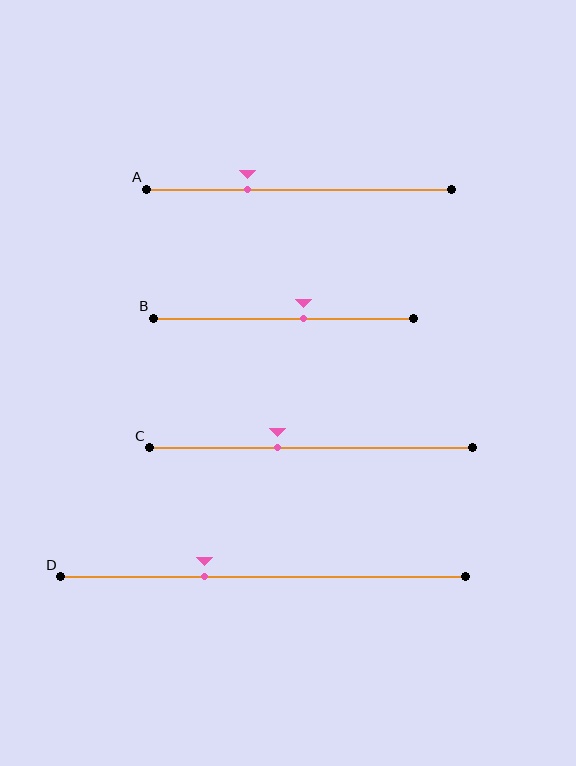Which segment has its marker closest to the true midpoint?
Segment B has its marker closest to the true midpoint.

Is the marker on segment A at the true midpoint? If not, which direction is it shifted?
No, the marker on segment A is shifted to the left by about 17% of the segment length.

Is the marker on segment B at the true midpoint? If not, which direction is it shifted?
No, the marker on segment B is shifted to the right by about 8% of the segment length.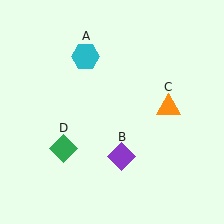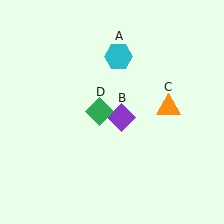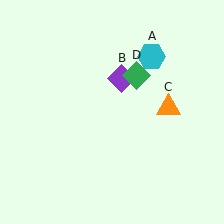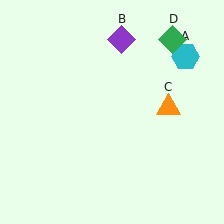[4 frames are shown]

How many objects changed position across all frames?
3 objects changed position: cyan hexagon (object A), purple diamond (object B), green diamond (object D).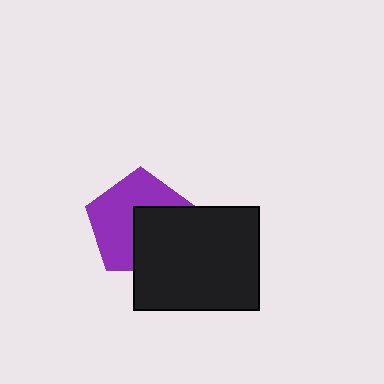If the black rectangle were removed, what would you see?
You would see the complete purple pentagon.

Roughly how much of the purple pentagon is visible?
About half of it is visible (roughly 57%).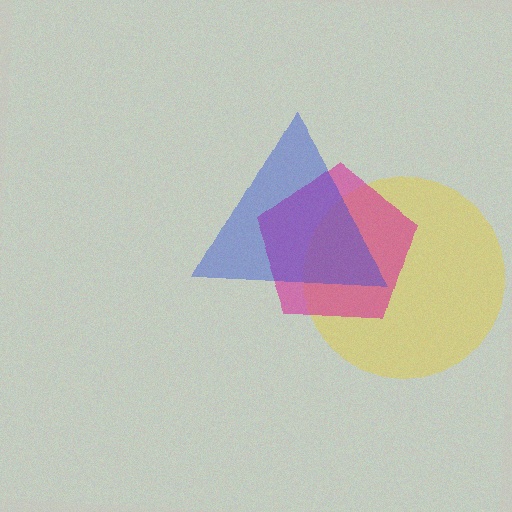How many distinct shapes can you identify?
There are 3 distinct shapes: a yellow circle, a magenta pentagon, a blue triangle.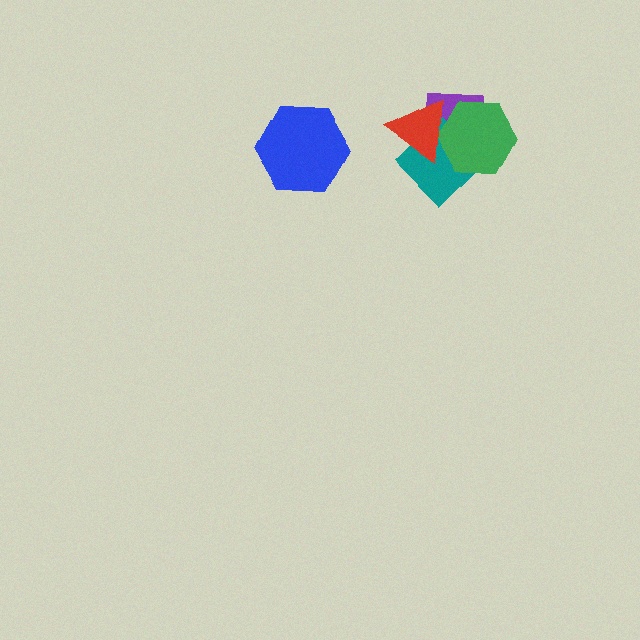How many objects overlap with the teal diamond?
3 objects overlap with the teal diamond.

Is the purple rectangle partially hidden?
Yes, it is partially covered by another shape.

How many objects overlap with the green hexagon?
3 objects overlap with the green hexagon.